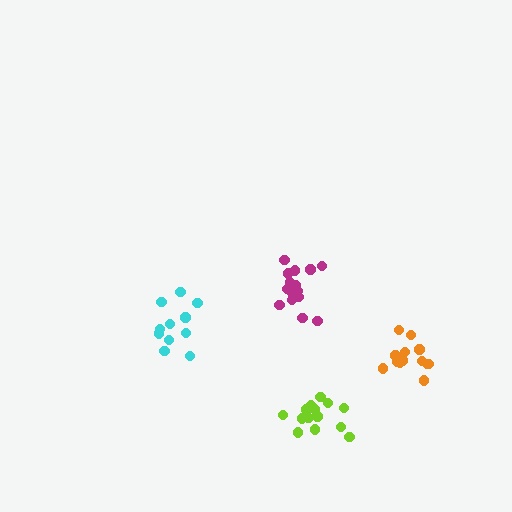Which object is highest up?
The magenta cluster is topmost.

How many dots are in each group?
Group 1: 13 dots, Group 2: 15 dots, Group 3: 11 dots, Group 4: 16 dots (55 total).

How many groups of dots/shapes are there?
There are 4 groups.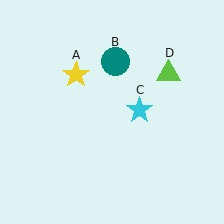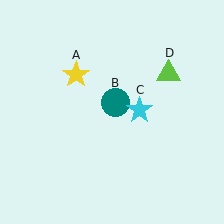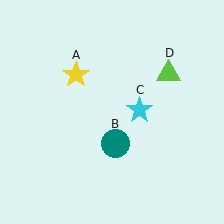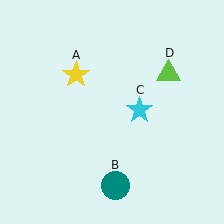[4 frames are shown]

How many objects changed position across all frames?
1 object changed position: teal circle (object B).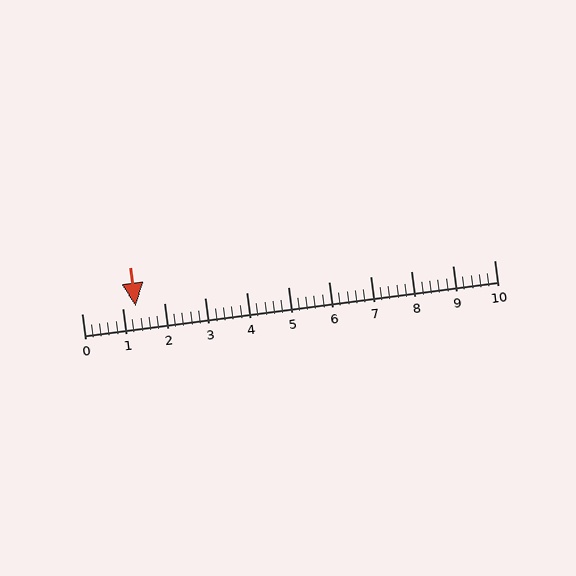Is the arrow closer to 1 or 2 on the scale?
The arrow is closer to 1.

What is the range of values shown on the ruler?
The ruler shows values from 0 to 10.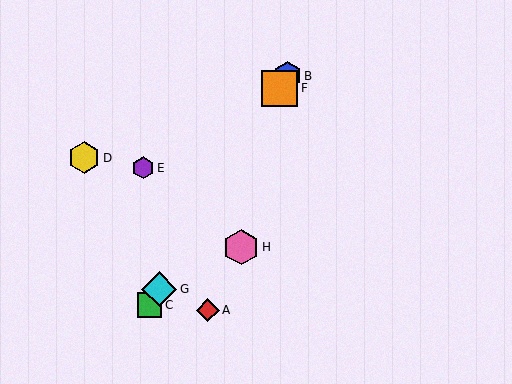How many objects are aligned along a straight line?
4 objects (B, C, F, G) are aligned along a straight line.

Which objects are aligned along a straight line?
Objects B, C, F, G are aligned along a straight line.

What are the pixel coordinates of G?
Object G is at (159, 289).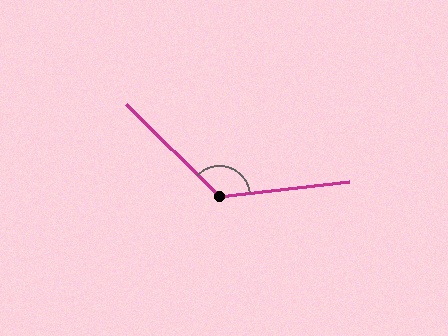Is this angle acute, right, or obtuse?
It is obtuse.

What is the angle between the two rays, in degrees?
Approximately 129 degrees.